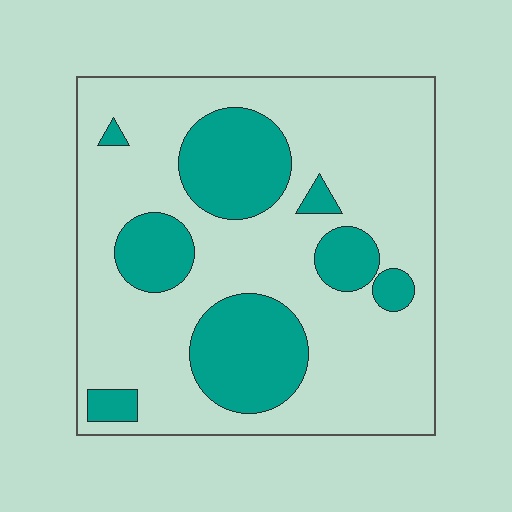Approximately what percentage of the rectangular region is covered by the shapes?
Approximately 25%.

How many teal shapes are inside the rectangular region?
8.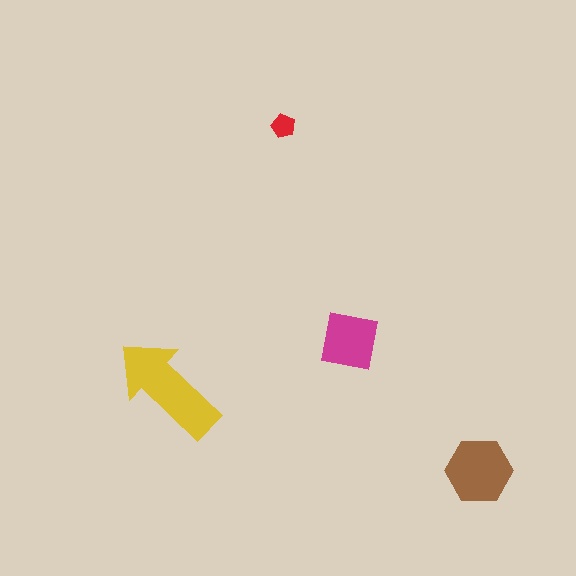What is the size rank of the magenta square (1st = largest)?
3rd.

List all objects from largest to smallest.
The yellow arrow, the brown hexagon, the magenta square, the red pentagon.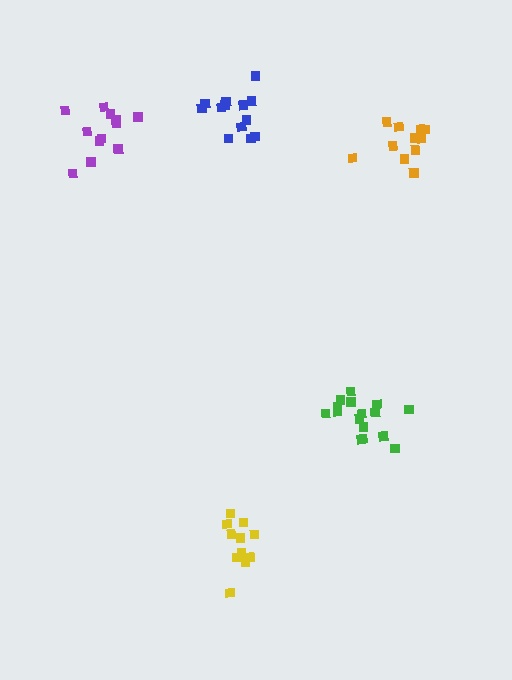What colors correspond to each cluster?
The clusters are colored: green, purple, blue, orange, yellow.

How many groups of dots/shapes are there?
There are 5 groups.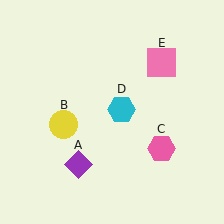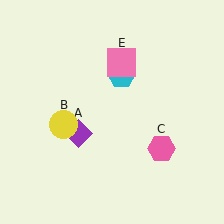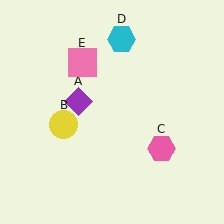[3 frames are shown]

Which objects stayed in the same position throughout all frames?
Yellow circle (object B) and pink hexagon (object C) remained stationary.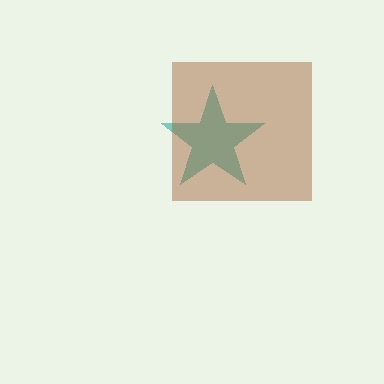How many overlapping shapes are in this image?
There are 2 overlapping shapes in the image.